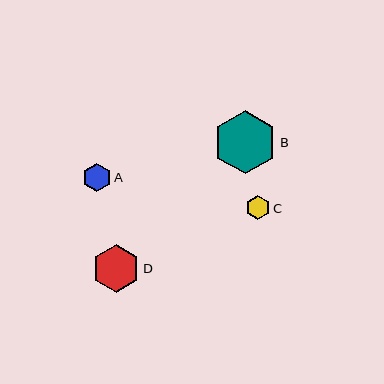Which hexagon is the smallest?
Hexagon C is the smallest with a size of approximately 24 pixels.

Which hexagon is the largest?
Hexagon B is the largest with a size of approximately 64 pixels.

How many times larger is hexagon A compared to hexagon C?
Hexagon A is approximately 1.2 times the size of hexagon C.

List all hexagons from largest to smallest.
From largest to smallest: B, D, A, C.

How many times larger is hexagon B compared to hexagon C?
Hexagon B is approximately 2.6 times the size of hexagon C.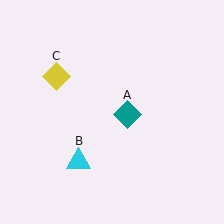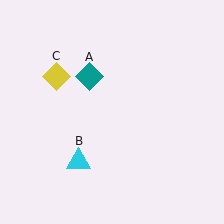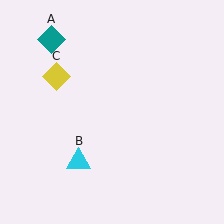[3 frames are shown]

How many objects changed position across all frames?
1 object changed position: teal diamond (object A).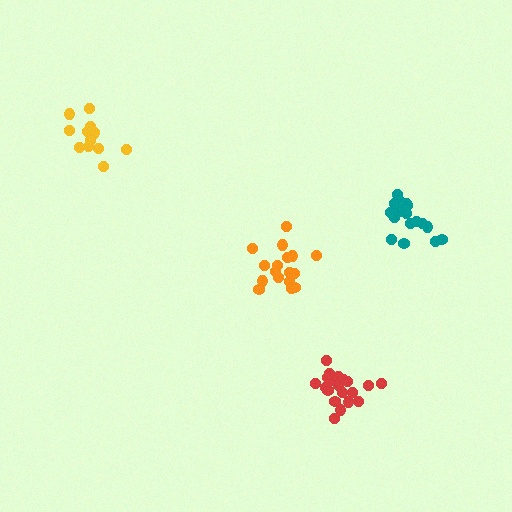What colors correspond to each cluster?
The clusters are colored: orange, yellow, red, teal.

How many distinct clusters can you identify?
There are 4 distinct clusters.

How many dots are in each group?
Group 1: 17 dots, Group 2: 15 dots, Group 3: 20 dots, Group 4: 20 dots (72 total).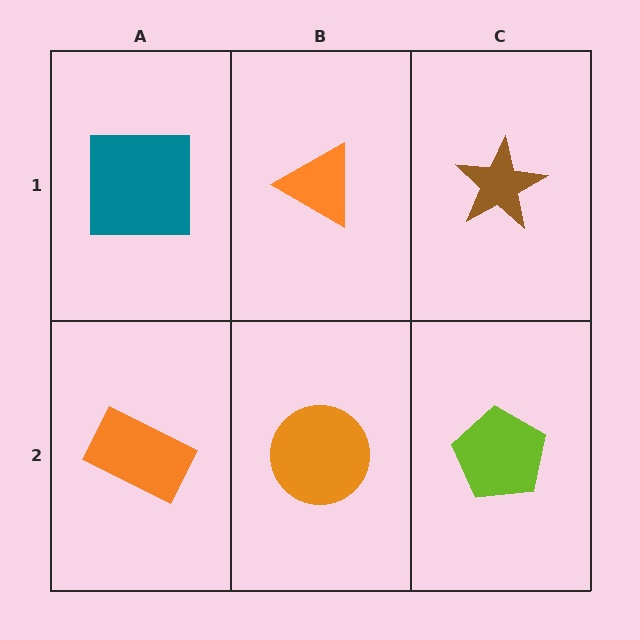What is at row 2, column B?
An orange circle.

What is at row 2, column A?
An orange rectangle.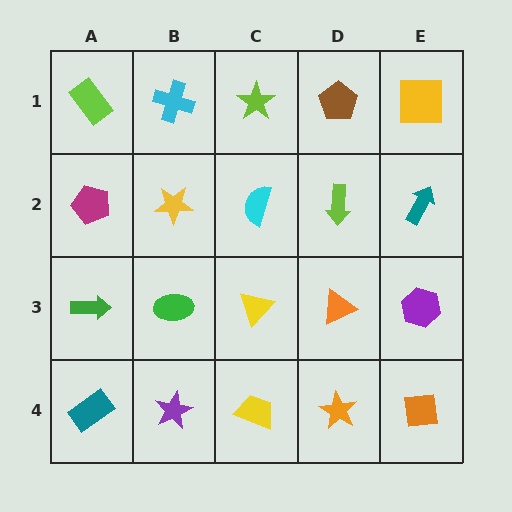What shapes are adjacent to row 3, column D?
A lime arrow (row 2, column D), an orange star (row 4, column D), a yellow triangle (row 3, column C), a purple hexagon (row 3, column E).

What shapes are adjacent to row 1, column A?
A magenta pentagon (row 2, column A), a cyan cross (row 1, column B).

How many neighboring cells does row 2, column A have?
3.